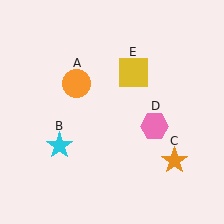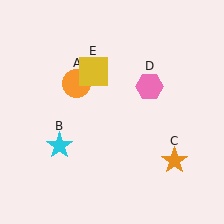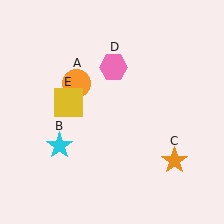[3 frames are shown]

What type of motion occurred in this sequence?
The pink hexagon (object D), yellow square (object E) rotated counterclockwise around the center of the scene.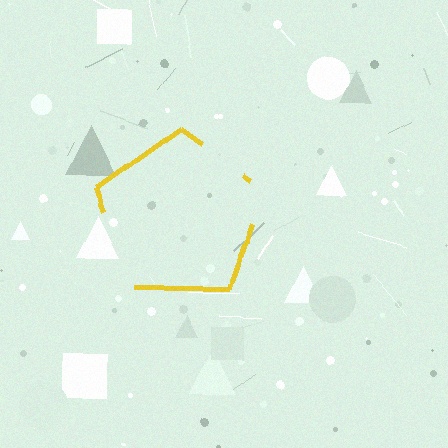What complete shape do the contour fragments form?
The contour fragments form a pentagon.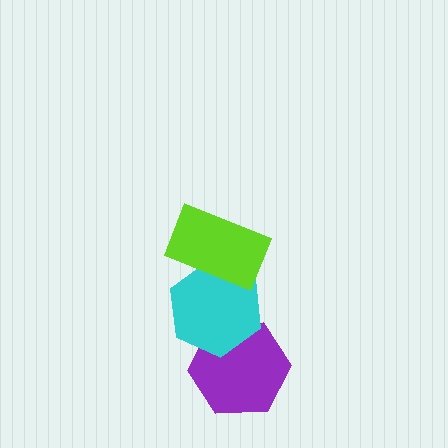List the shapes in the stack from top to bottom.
From top to bottom: the lime rectangle, the cyan hexagon, the purple hexagon.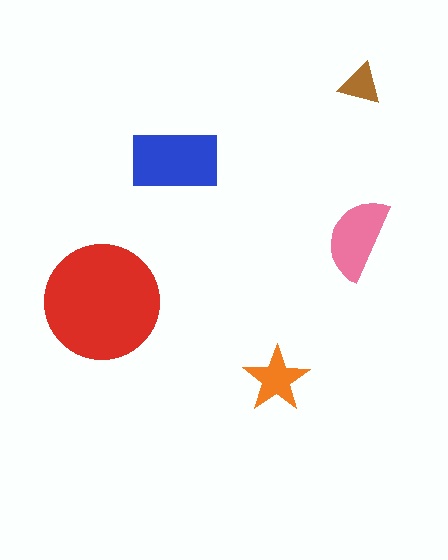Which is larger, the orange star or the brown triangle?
The orange star.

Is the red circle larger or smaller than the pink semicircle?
Larger.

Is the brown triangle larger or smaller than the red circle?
Smaller.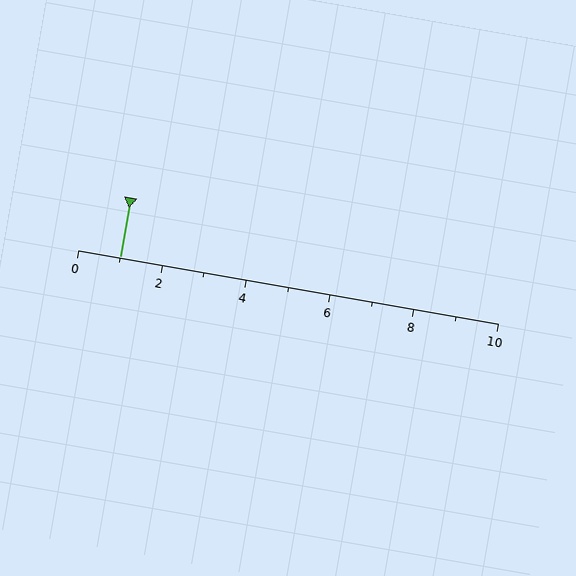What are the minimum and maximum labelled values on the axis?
The axis runs from 0 to 10.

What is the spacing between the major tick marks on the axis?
The major ticks are spaced 2 apart.